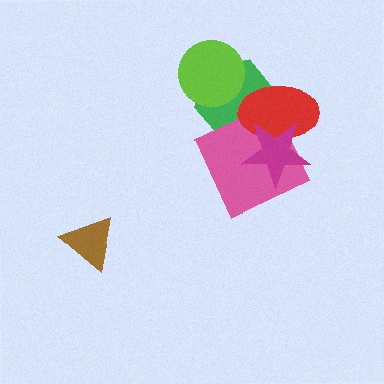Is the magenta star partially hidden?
No, no other shape covers it.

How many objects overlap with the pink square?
3 objects overlap with the pink square.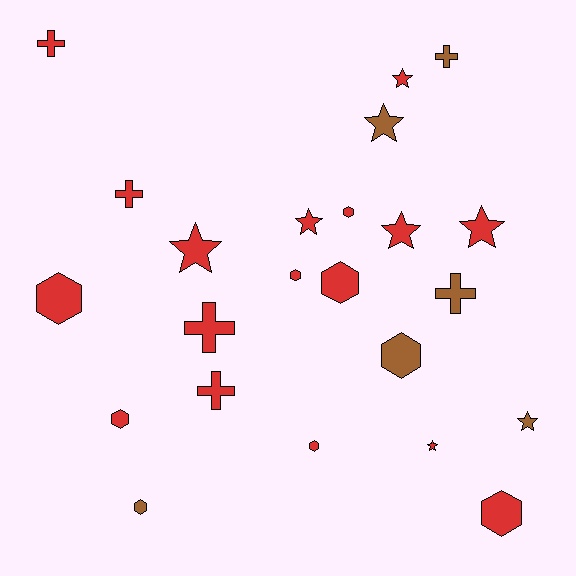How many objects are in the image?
There are 23 objects.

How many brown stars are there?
There are 2 brown stars.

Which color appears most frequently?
Red, with 17 objects.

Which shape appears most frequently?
Hexagon, with 9 objects.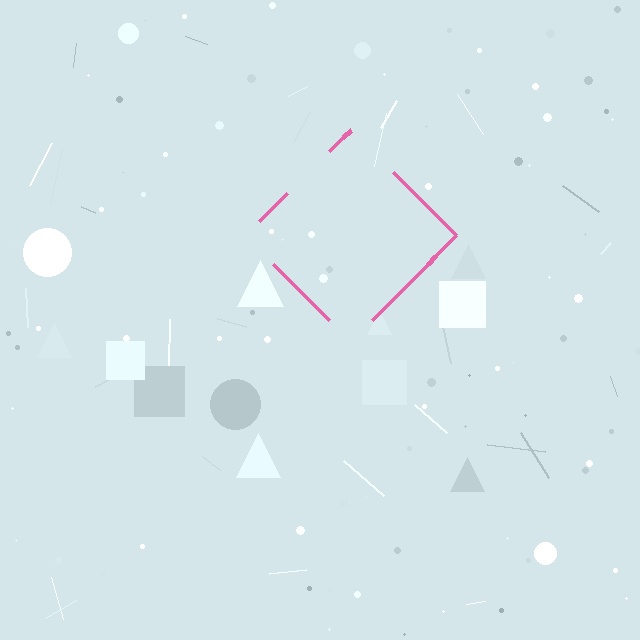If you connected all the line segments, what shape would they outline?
They would outline a diamond.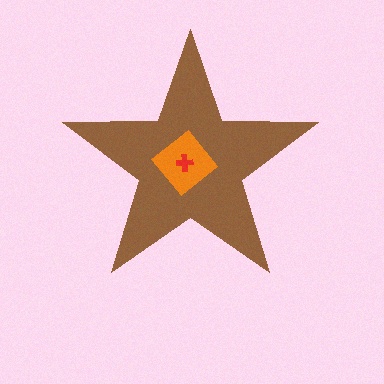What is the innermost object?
The red cross.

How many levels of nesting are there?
3.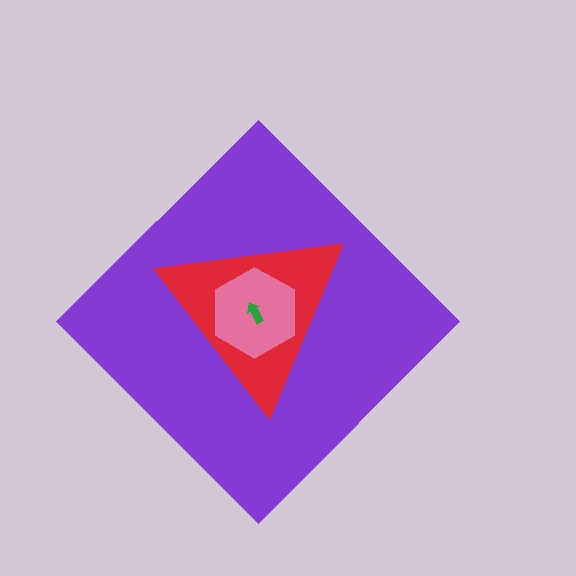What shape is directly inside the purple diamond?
The red triangle.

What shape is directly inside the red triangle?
The pink hexagon.